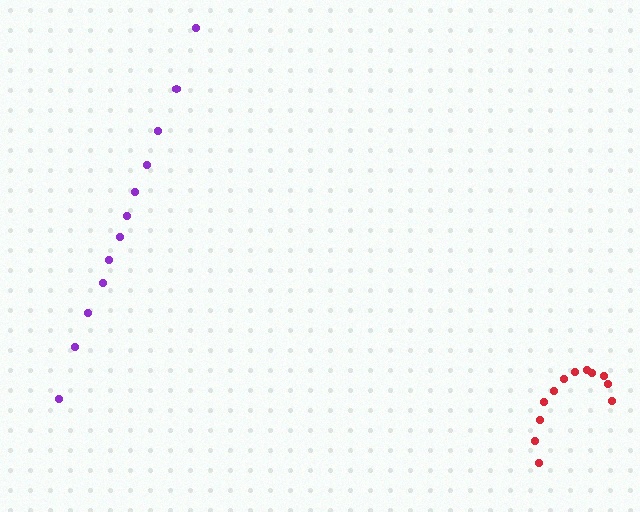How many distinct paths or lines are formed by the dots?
There are 2 distinct paths.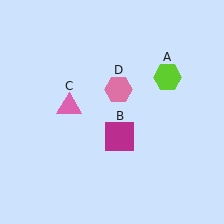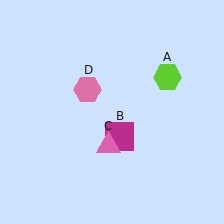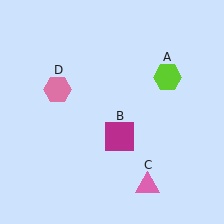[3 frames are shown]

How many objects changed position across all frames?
2 objects changed position: pink triangle (object C), pink hexagon (object D).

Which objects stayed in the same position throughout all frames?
Lime hexagon (object A) and magenta square (object B) remained stationary.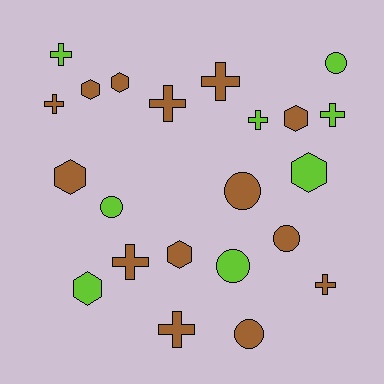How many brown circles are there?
There are 3 brown circles.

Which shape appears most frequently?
Cross, with 9 objects.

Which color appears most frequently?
Brown, with 14 objects.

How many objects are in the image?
There are 22 objects.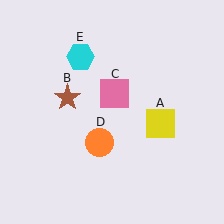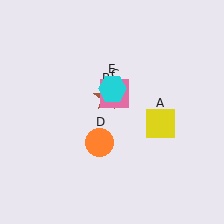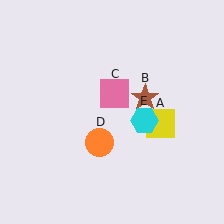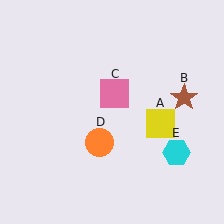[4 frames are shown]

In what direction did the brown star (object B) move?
The brown star (object B) moved right.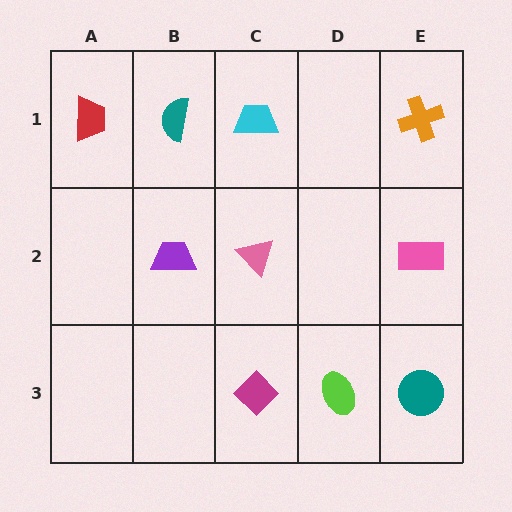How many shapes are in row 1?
4 shapes.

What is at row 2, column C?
A pink triangle.